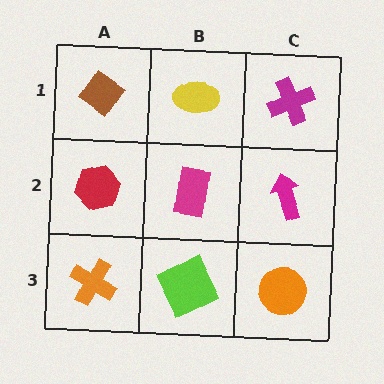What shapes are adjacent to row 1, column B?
A magenta rectangle (row 2, column B), a brown diamond (row 1, column A), a magenta cross (row 1, column C).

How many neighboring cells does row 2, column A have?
3.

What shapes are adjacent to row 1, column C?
A magenta arrow (row 2, column C), a yellow ellipse (row 1, column B).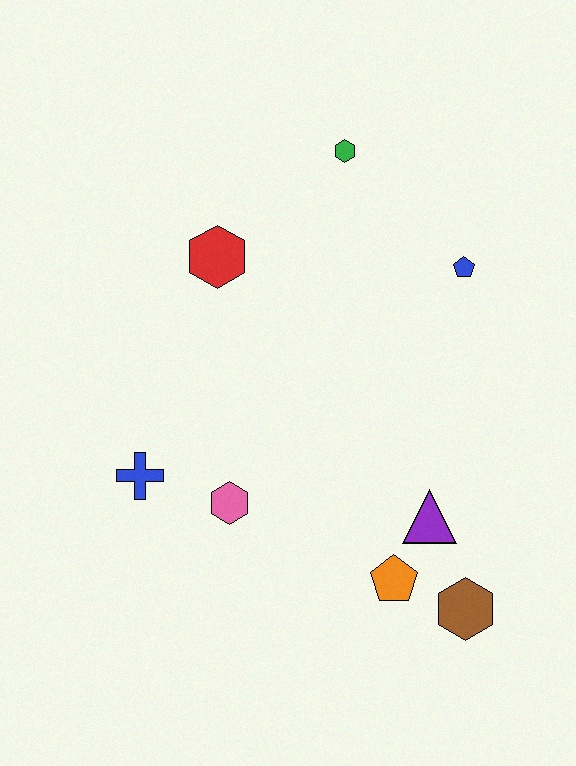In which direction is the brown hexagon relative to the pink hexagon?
The brown hexagon is to the right of the pink hexagon.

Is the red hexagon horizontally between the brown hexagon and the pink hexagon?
No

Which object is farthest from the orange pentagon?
The green hexagon is farthest from the orange pentagon.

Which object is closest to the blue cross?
The pink hexagon is closest to the blue cross.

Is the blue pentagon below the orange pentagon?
No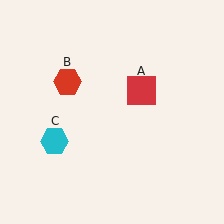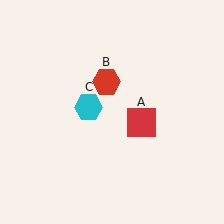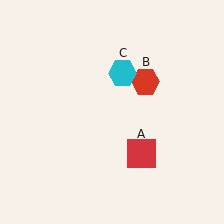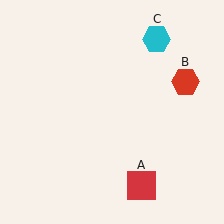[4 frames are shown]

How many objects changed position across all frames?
3 objects changed position: red square (object A), red hexagon (object B), cyan hexagon (object C).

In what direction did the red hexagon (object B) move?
The red hexagon (object B) moved right.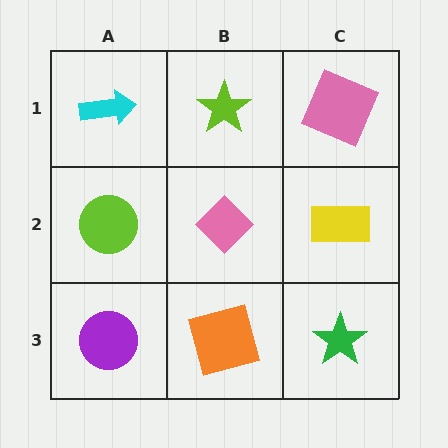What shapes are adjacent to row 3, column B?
A pink diamond (row 2, column B), a purple circle (row 3, column A), a green star (row 3, column C).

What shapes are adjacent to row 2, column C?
A pink square (row 1, column C), a green star (row 3, column C), a pink diamond (row 2, column B).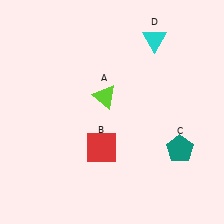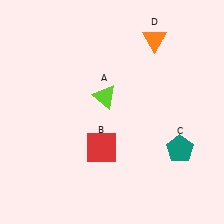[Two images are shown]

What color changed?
The triangle (D) changed from cyan in Image 1 to orange in Image 2.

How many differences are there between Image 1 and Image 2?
There is 1 difference between the two images.